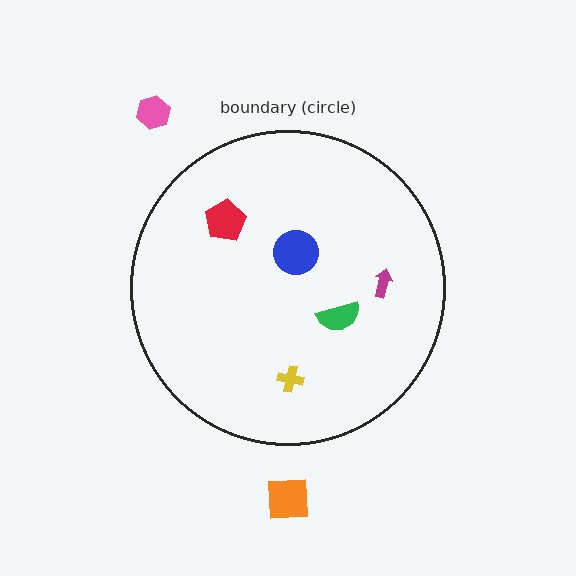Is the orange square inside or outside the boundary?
Outside.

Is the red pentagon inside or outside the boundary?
Inside.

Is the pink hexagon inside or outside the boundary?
Outside.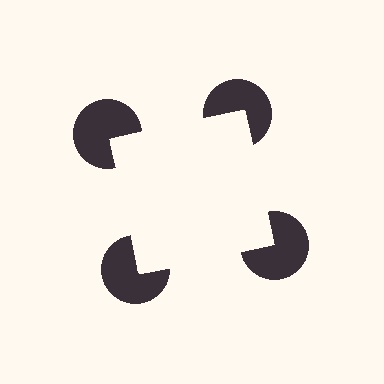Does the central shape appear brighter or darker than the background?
It typically appears slightly brighter than the background, even though no actual brightness change is drawn.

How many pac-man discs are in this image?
There are 4 — one at each vertex of the illusory square.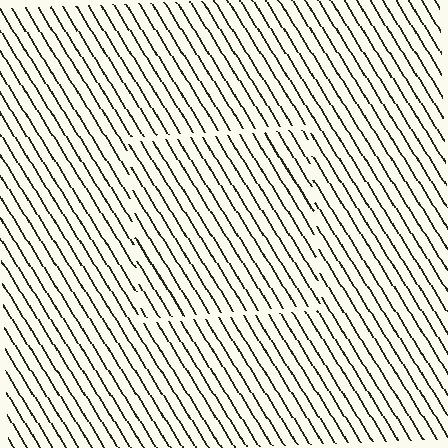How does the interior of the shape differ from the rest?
The interior of the shape contains the same grating, shifted by half a period — the contour is defined by the phase discontinuity where line-ends from the inner and outer gratings abut.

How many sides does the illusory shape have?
4 sides — the line-ends trace a square.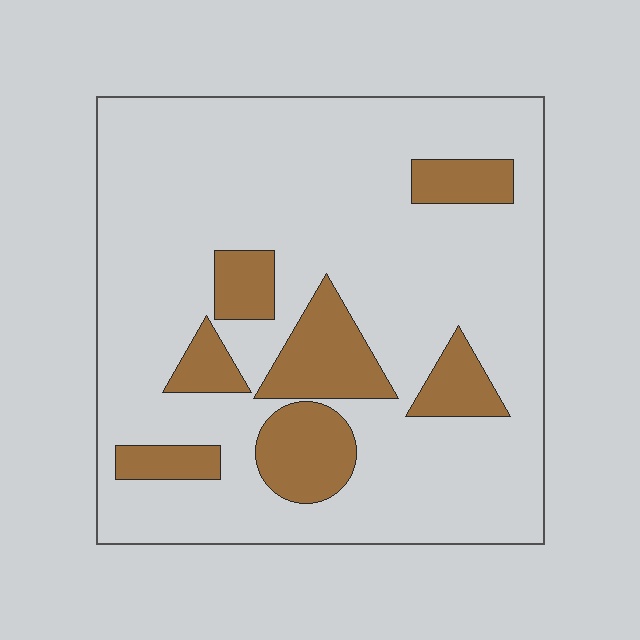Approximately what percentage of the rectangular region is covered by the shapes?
Approximately 20%.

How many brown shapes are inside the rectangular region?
7.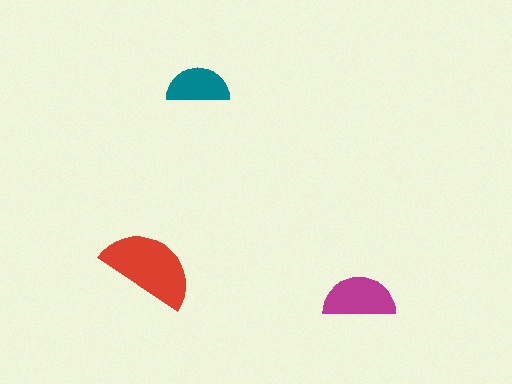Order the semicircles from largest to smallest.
the red one, the magenta one, the teal one.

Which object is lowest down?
The magenta semicircle is bottommost.